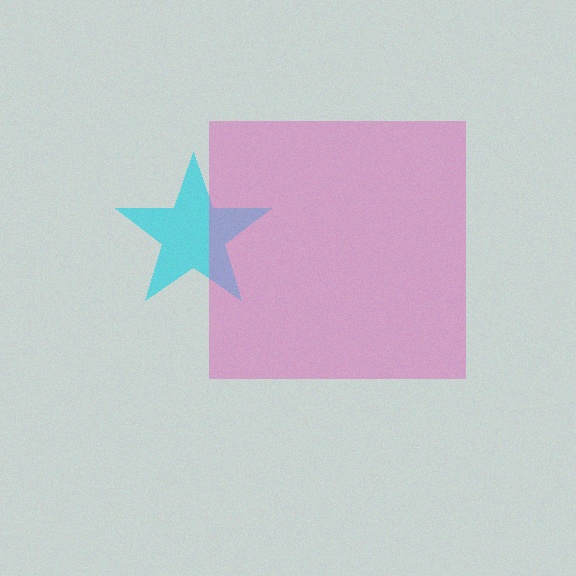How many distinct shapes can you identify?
There are 2 distinct shapes: a cyan star, a pink square.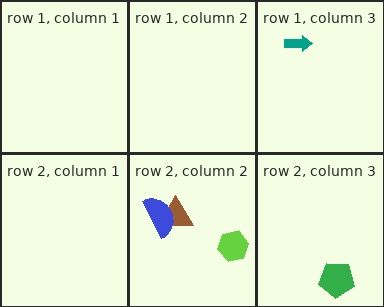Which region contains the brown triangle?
The row 2, column 2 region.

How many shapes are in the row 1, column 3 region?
1.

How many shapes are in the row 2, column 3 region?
1.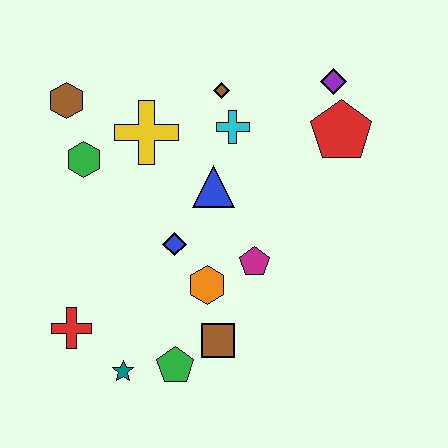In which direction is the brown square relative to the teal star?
The brown square is to the right of the teal star.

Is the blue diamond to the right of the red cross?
Yes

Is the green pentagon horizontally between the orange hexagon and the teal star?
Yes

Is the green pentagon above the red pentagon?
No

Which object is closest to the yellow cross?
The green hexagon is closest to the yellow cross.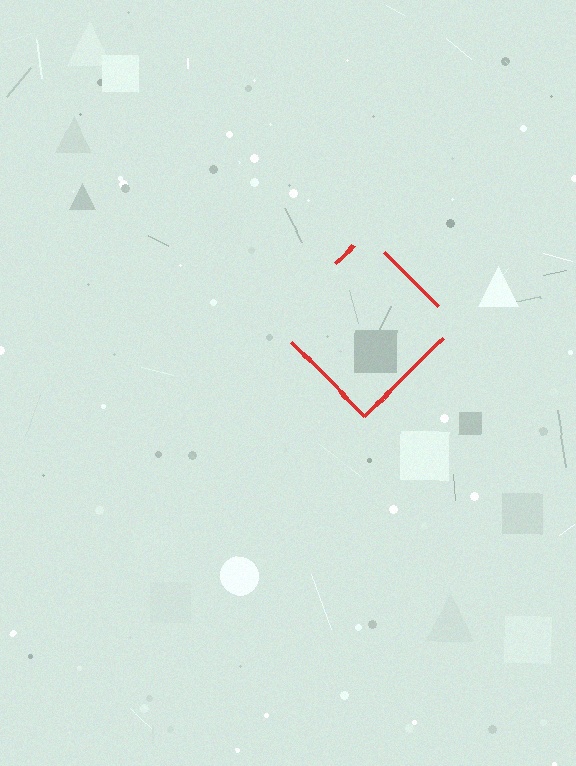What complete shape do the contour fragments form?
The contour fragments form a diamond.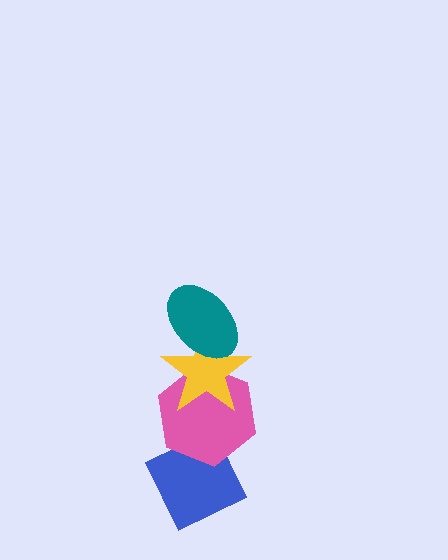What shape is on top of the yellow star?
The teal ellipse is on top of the yellow star.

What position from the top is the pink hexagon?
The pink hexagon is 3rd from the top.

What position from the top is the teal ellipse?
The teal ellipse is 1st from the top.